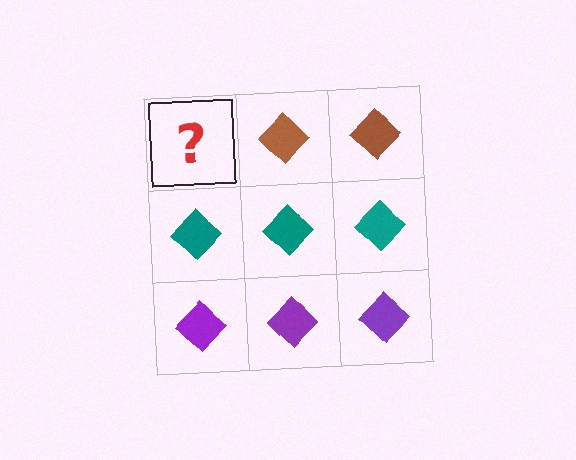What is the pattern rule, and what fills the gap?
The rule is that each row has a consistent color. The gap should be filled with a brown diamond.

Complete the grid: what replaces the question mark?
The question mark should be replaced with a brown diamond.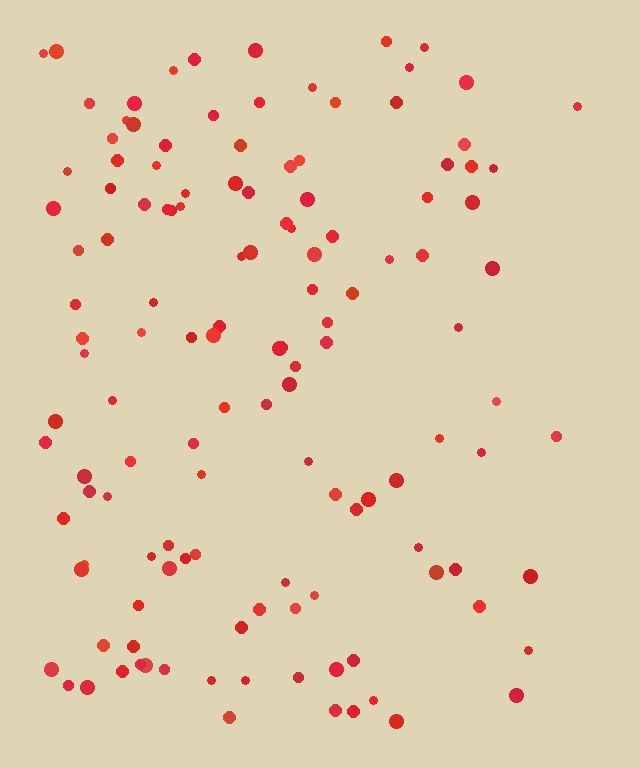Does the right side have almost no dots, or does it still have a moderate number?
Still a moderate number, just noticeably fewer than the left.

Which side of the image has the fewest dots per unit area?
The right.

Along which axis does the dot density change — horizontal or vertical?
Horizontal.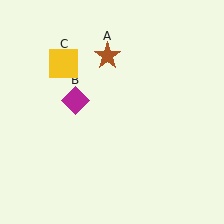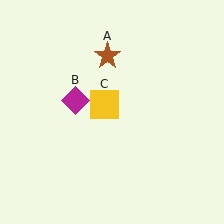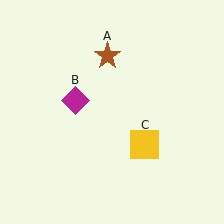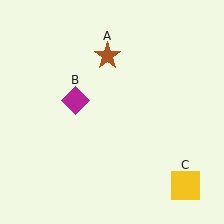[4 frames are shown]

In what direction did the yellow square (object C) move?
The yellow square (object C) moved down and to the right.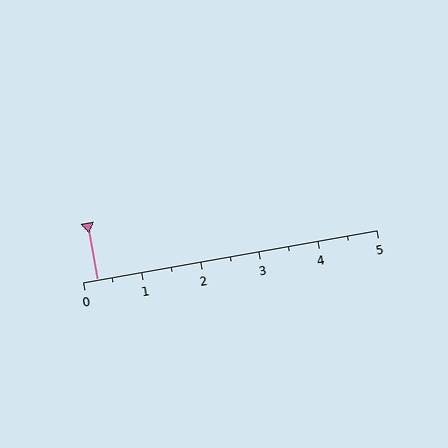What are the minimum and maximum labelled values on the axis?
The axis runs from 0 to 5.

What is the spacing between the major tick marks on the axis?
The major ticks are spaced 1 apart.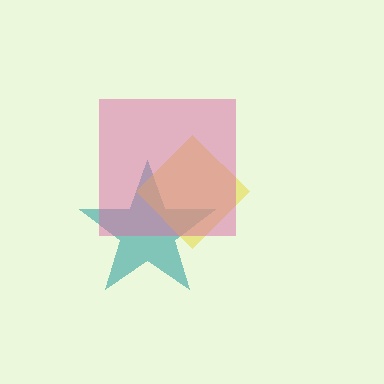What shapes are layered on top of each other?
The layered shapes are: a teal star, a yellow diamond, a pink square.